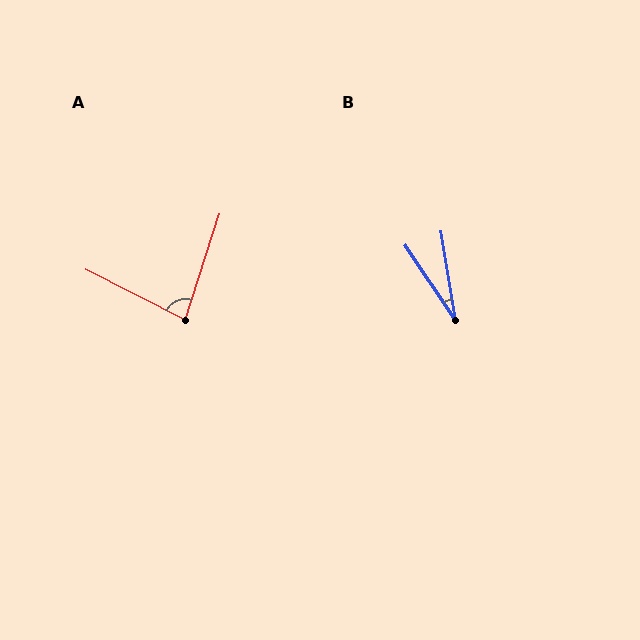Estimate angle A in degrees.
Approximately 81 degrees.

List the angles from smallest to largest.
B (24°), A (81°).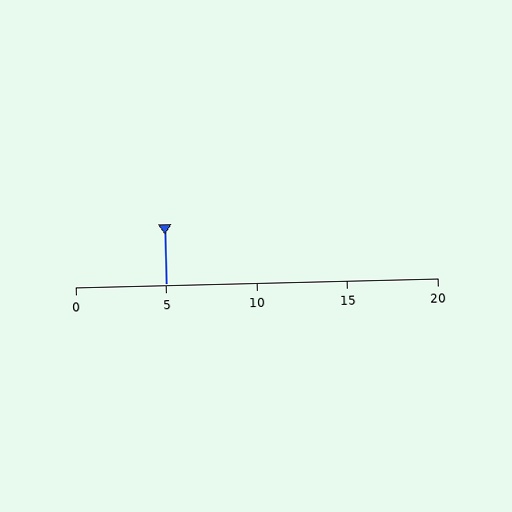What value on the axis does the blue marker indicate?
The marker indicates approximately 5.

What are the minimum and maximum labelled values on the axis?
The axis runs from 0 to 20.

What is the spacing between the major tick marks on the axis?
The major ticks are spaced 5 apart.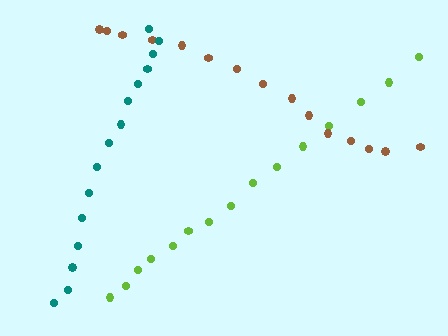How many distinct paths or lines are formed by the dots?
There are 3 distinct paths.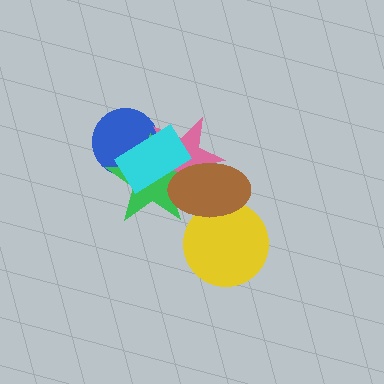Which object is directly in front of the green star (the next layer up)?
The pink star is directly in front of the green star.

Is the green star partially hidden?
Yes, it is partially covered by another shape.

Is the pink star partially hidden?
Yes, it is partially covered by another shape.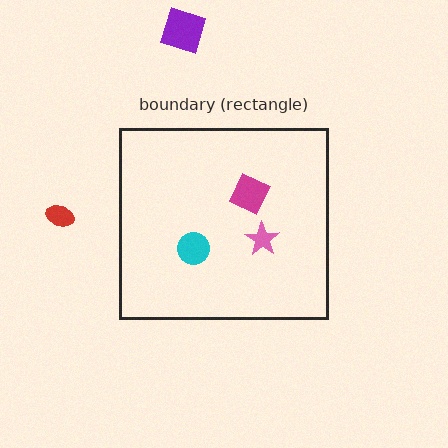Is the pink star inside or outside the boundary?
Inside.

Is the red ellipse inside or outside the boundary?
Outside.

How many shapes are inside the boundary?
3 inside, 2 outside.